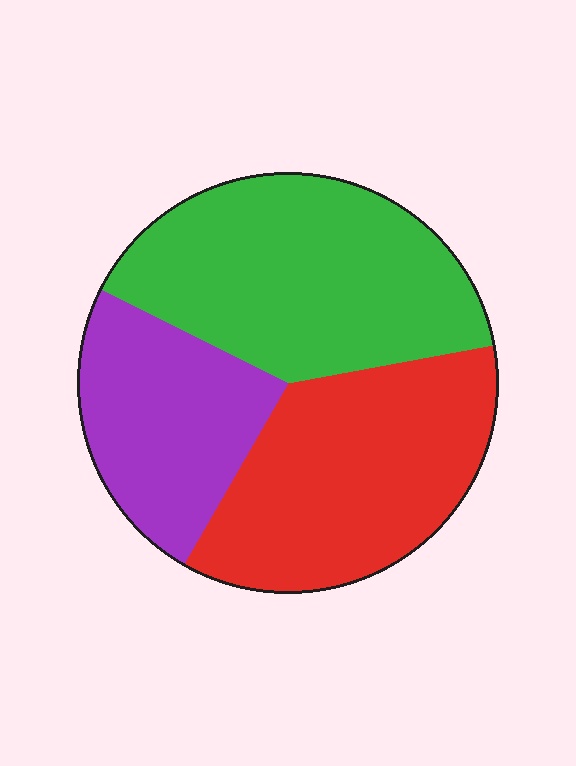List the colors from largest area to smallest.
From largest to smallest: green, red, purple.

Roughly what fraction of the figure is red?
Red covers 36% of the figure.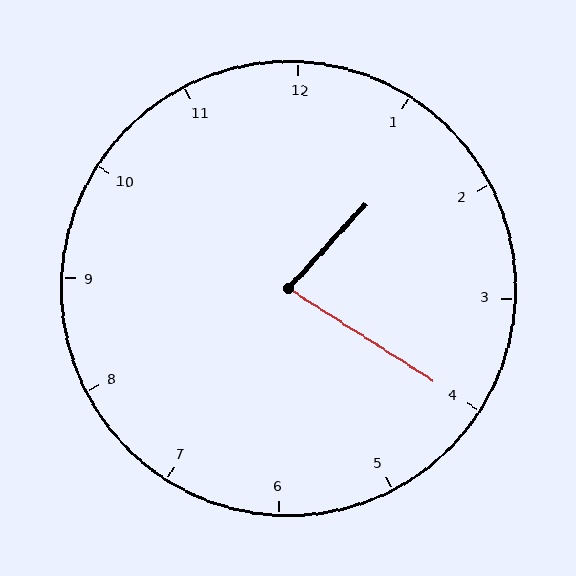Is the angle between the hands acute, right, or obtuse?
It is acute.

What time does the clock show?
1:20.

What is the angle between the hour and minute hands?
Approximately 80 degrees.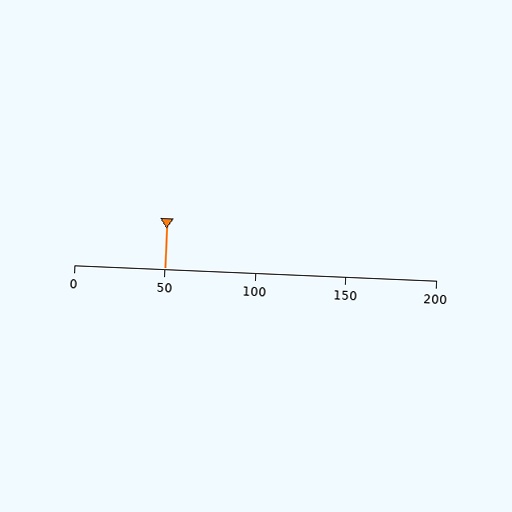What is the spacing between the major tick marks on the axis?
The major ticks are spaced 50 apart.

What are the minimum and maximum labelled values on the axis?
The axis runs from 0 to 200.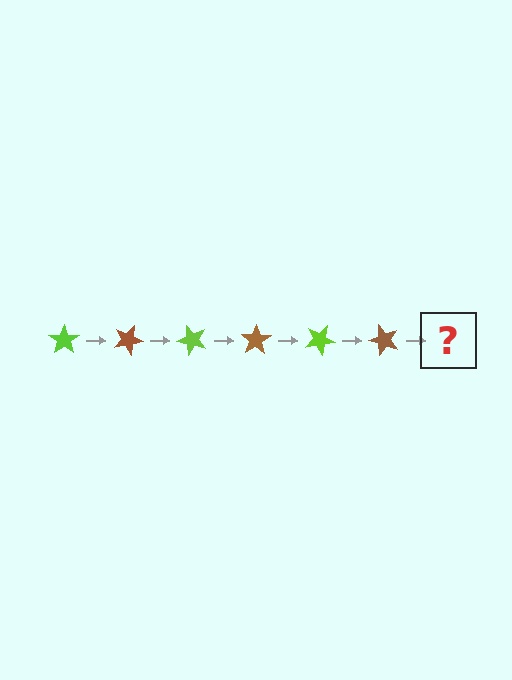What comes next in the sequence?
The next element should be a lime star, rotated 150 degrees from the start.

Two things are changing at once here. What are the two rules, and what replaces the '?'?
The two rules are that it rotates 25 degrees each step and the color cycles through lime and brown. The '?' should be a lime star, rotated 150 degrees from the start.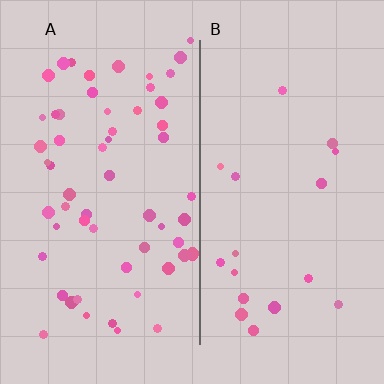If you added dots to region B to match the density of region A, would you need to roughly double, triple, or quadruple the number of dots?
Approximately triple.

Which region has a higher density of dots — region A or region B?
A (the left).